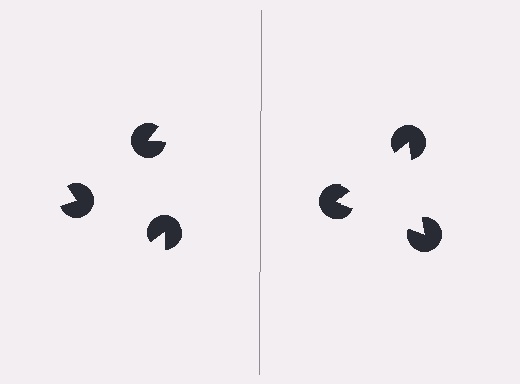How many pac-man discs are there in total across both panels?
6 — 3 on each side.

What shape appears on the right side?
An illusory triangle.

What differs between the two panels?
The pac-man discs are positioned identically on both sides; only the wedge orientations differ. On the right they align to a triangle; on the left they are misaligned.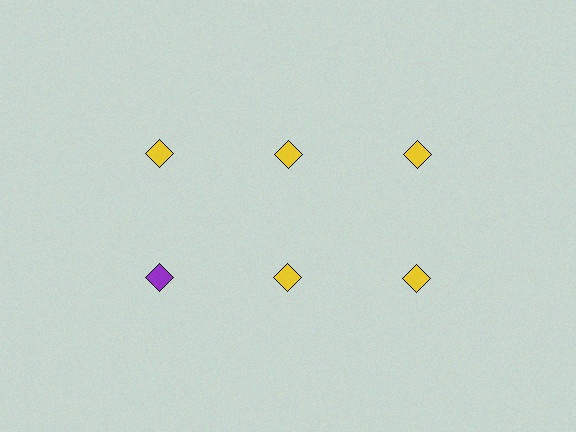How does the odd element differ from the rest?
It has a different color: purple instead of yellow.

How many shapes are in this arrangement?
There are 6 shapes arranged in a grid pattern.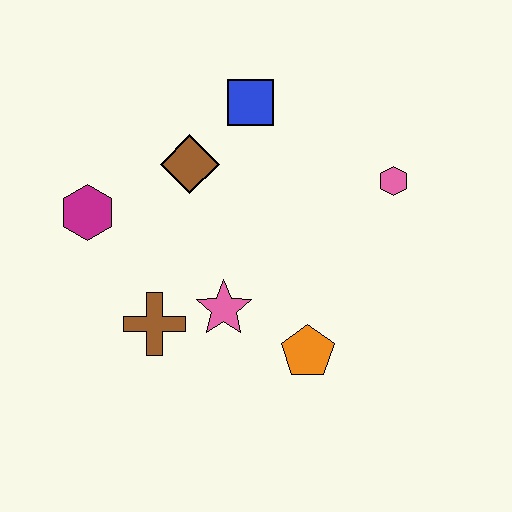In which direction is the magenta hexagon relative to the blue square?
The magenta hexagon is to the left of the blue square.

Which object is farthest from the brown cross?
The pink hexagon is farthest from the brown cross.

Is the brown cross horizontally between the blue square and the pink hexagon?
No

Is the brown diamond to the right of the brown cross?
Yes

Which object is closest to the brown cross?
The pink star is closest to the brown cross.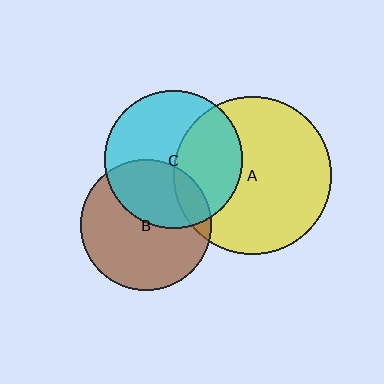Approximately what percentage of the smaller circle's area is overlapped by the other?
Approximately 40%.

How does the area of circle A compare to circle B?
Approximately 1.5 times.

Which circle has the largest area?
Circle A (yellow).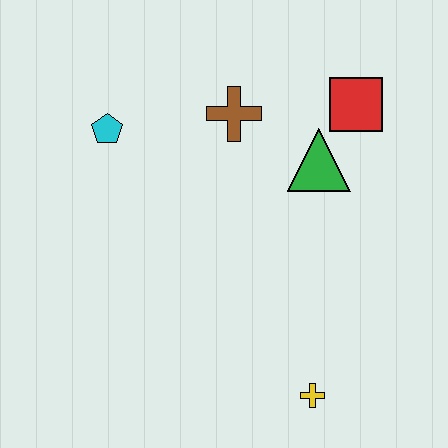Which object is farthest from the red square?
The yellow cross is farthest from the red square.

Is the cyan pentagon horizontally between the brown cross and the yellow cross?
No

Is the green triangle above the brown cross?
No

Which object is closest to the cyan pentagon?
The brown cross is closest to the cyan pentagon.